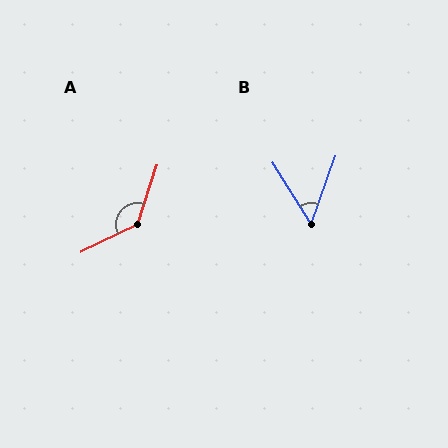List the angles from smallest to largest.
B (51°), A (134°).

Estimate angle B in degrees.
Approximately 51 degrees.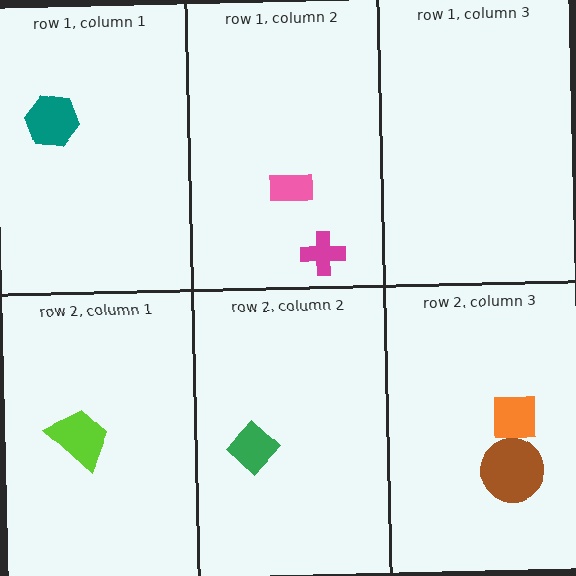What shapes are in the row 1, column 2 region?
The magenta cross, the pink rectangle.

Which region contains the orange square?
The row 2, column 3 region.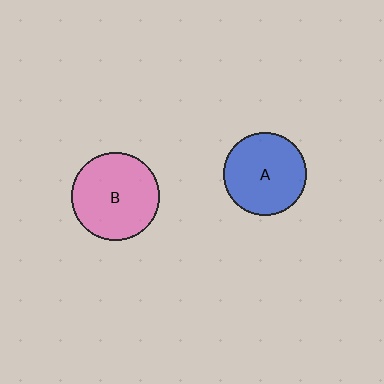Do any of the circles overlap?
No, none of the circles overlap.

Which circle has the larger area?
Circle B (pink).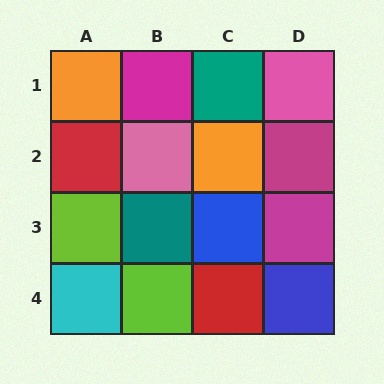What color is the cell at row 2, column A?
Red.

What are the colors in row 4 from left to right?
Cyan, lime, red, blue.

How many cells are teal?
2 cells are teal.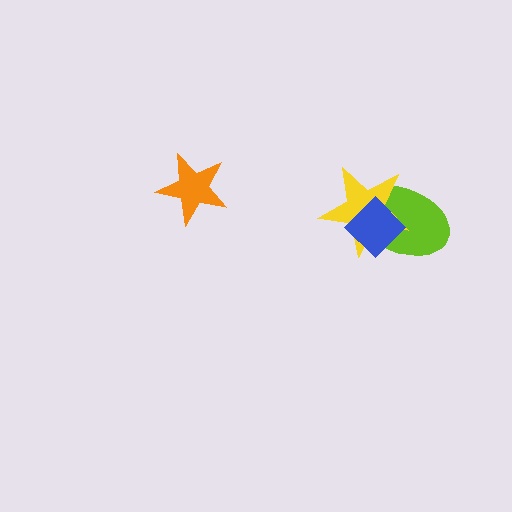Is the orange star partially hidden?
No, no other shape covers it.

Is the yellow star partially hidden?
Yes, it is partially covered by another shape.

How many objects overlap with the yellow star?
2 objects overlap with the yellow star.